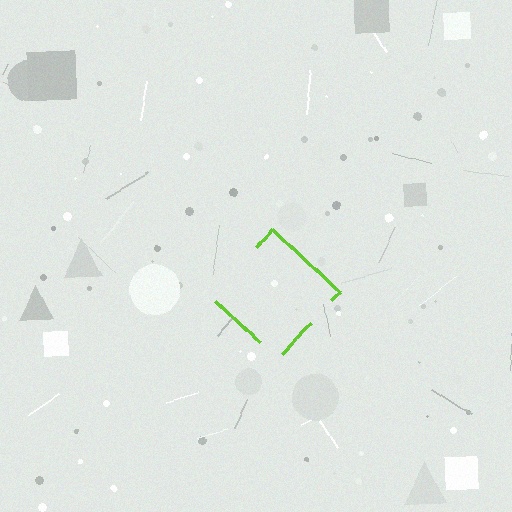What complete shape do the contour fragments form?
The contour fragments form a diamond.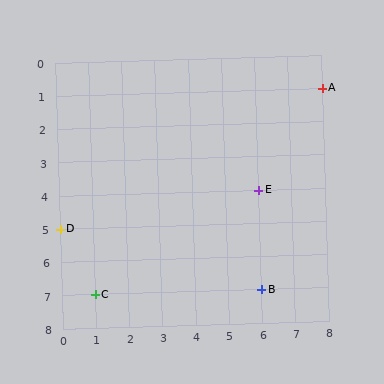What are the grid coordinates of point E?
Point E is at grid coordinates (6, 4).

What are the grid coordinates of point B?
Point B is at grid coordinates (6, 7).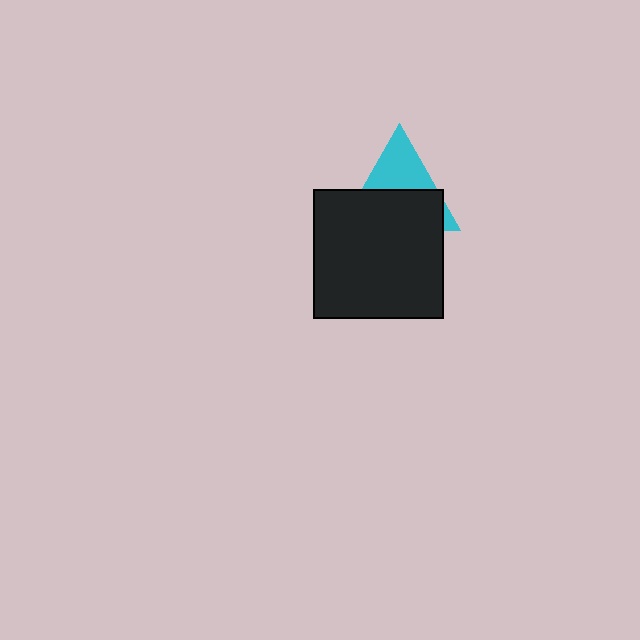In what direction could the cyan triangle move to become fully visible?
The cyan triangle could move up. That would shift it out from behind the black square entirely.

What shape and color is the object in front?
The object in front is a black square.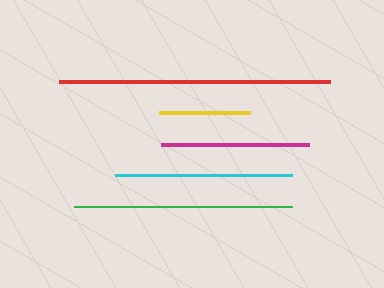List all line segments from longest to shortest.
From longest to shortest: red, green, cyan, magenta, yellow.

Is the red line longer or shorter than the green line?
The red line is longer than the green line.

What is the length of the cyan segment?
The cyan segment is approximately 177 pixels long.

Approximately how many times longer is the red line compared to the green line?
The red line is approximately 1.2 times the length of the green line.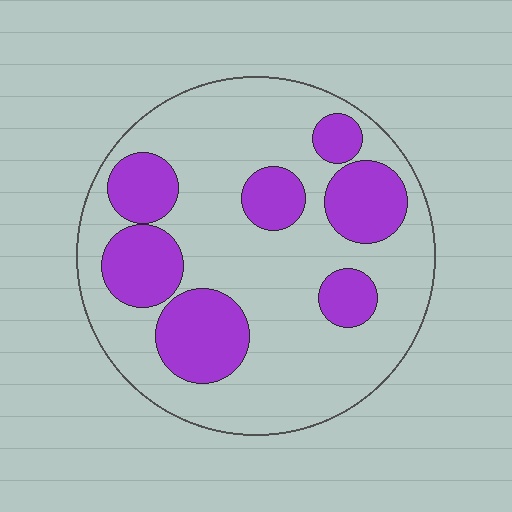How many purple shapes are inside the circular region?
7.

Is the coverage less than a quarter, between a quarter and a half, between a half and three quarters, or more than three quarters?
Between a quarter and a half.